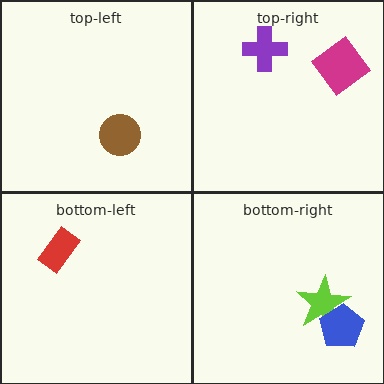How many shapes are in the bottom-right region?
2.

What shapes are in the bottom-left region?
The red rectangle.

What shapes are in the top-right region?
The magenta diamond, the purple cross.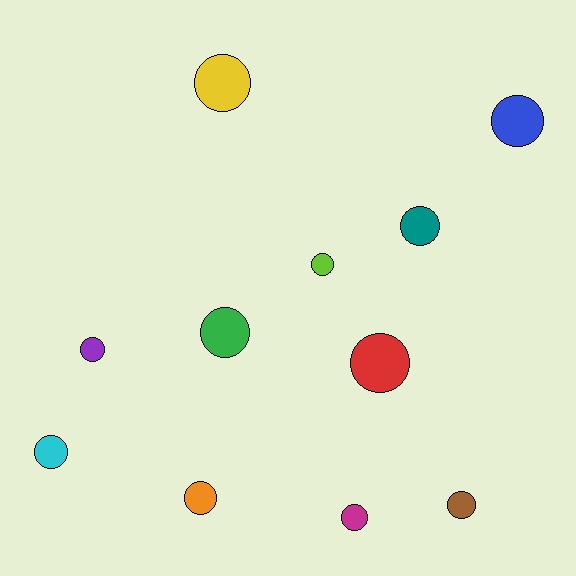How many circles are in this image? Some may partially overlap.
There are 11 circles.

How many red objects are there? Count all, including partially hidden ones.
There is 1 red object.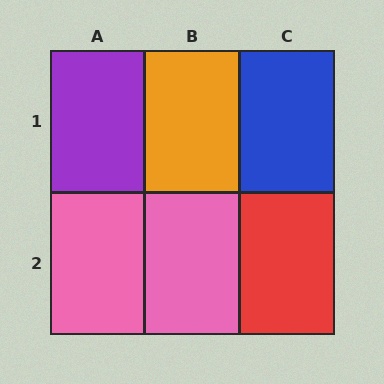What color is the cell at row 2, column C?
Red.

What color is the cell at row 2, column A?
Pink.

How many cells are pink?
2 cells are pink.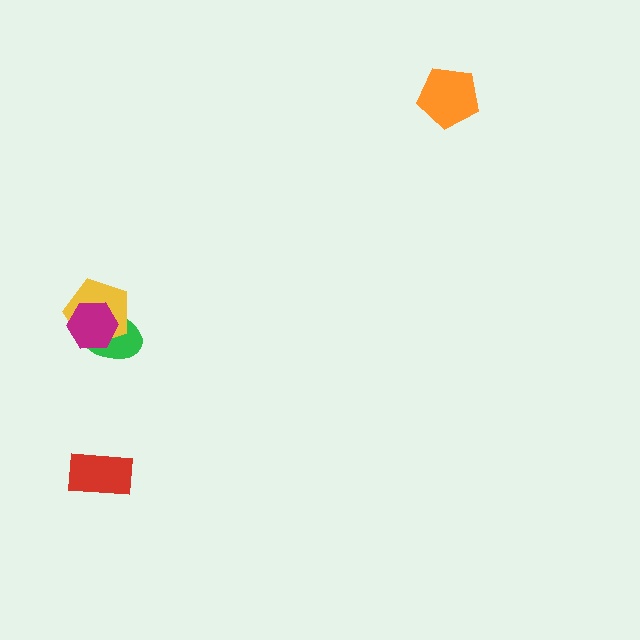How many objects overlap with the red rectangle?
0 objects overlap with the red rectangle.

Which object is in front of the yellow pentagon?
The magenta hexagon is in front of the yellow pentagon.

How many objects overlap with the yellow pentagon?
2 objects overlap with the yellow pentagon.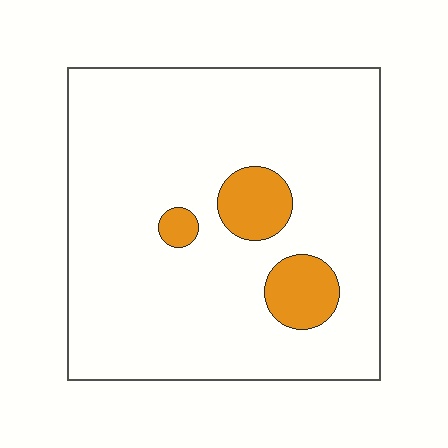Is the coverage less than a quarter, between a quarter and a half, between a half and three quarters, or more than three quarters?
Less than a quarter.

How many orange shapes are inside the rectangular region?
3.